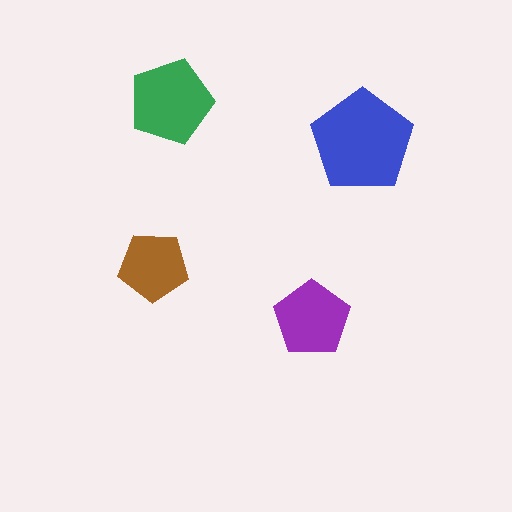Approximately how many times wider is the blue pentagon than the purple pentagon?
About 1.5 times wider.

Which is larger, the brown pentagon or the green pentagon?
The green one.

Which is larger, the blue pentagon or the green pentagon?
The blue one.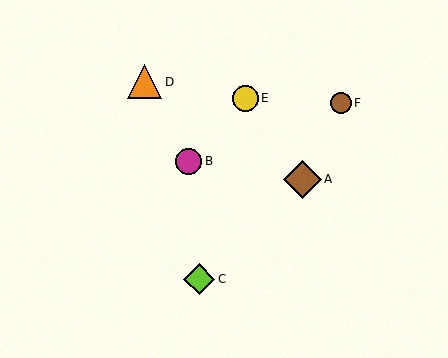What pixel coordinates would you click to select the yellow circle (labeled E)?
Click at (245, 98) to select the yellow circle E.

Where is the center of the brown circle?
The center of the brown circle is at (341, 103).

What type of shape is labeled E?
Shape E is a yellow circle.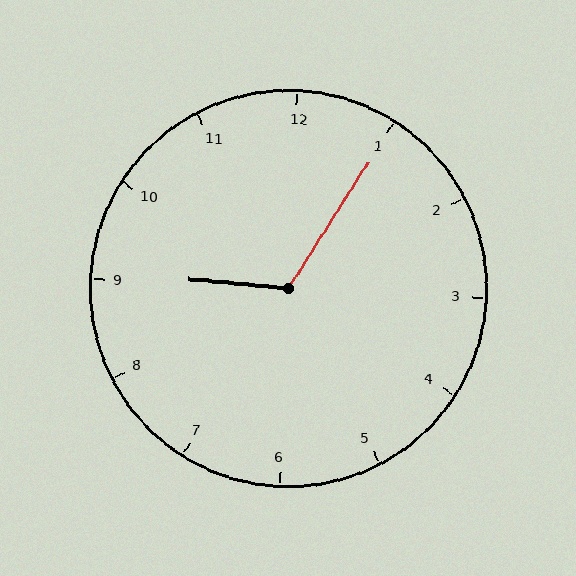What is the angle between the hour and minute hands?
Approximately 118 degrees.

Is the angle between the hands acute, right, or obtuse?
It is obtuse.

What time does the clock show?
9:05.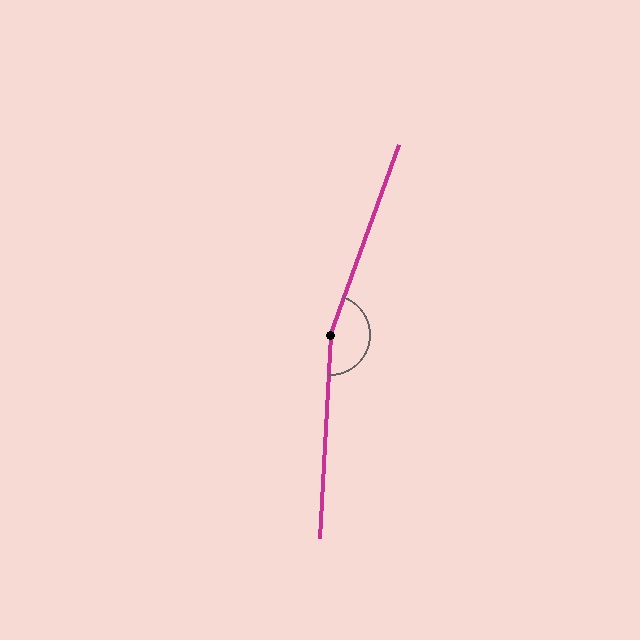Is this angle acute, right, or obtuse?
It is obtuse.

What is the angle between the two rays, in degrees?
Approximately 163 degrees.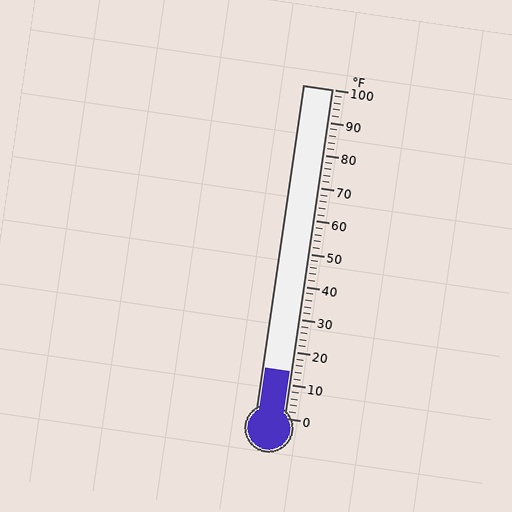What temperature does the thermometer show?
The thermometer shows approximately 14°F.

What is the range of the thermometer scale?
The thermometer scale ranges from 0°F to 100°F.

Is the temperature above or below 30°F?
The temperature is below 30°F.